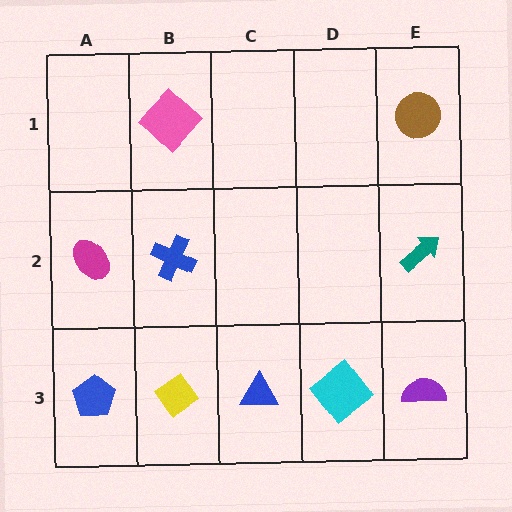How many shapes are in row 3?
5 shapes.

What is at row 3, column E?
A purple semicircle.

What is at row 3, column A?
A blue pentagon.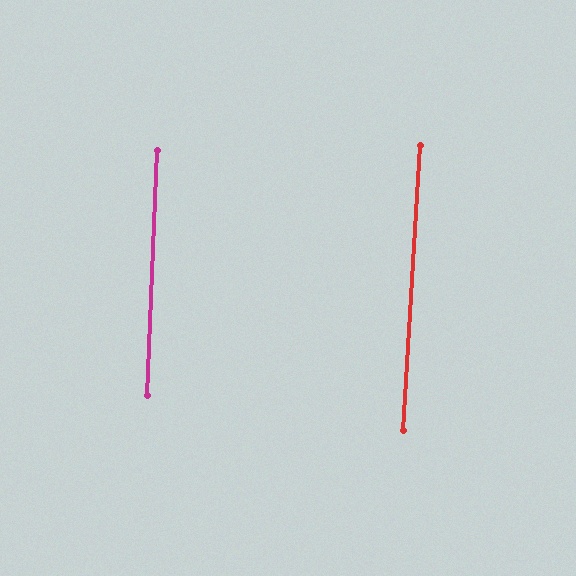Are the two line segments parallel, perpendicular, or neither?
Parallel — their directions differ by only 0.9°.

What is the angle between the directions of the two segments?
Approximately 1 degree.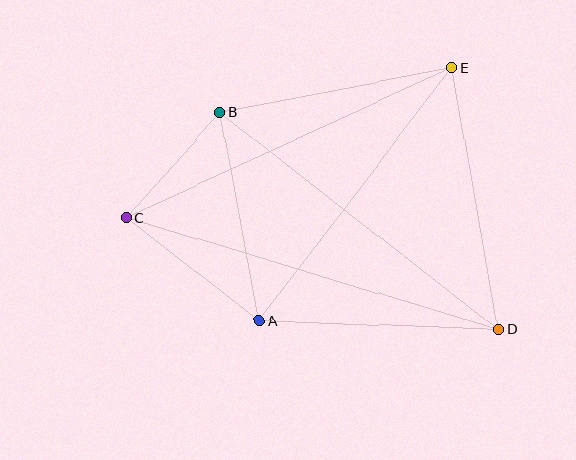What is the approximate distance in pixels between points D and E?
The distance between D and E is approximately 266 pixels.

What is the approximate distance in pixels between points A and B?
The distance between A and B is approximately 212 pixels.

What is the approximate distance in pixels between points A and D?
The distance between A and D is approximately 239 pixels.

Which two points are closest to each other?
Points B and C are closest to each other.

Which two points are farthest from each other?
Points C and D are farthest from each other.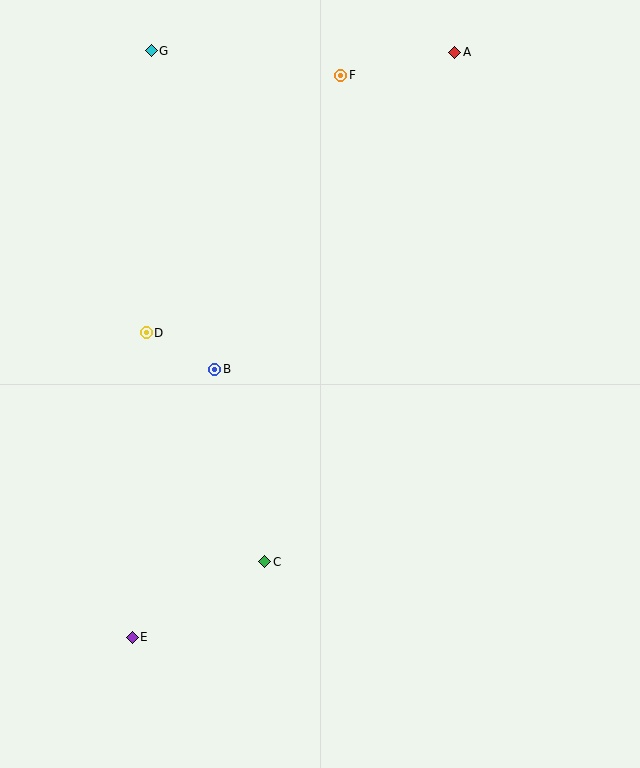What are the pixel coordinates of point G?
Point G is at (151, 51).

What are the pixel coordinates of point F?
Point F is at (341, 75).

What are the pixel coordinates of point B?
Point B is at (215, 369).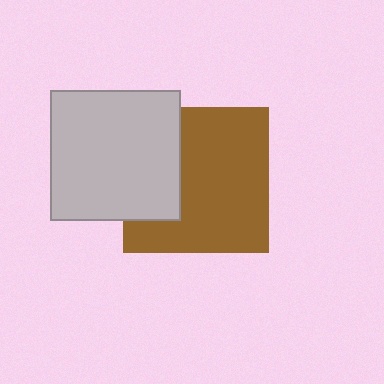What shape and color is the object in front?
The object in front is a light gray square.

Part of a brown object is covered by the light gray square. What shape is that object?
It is a square.